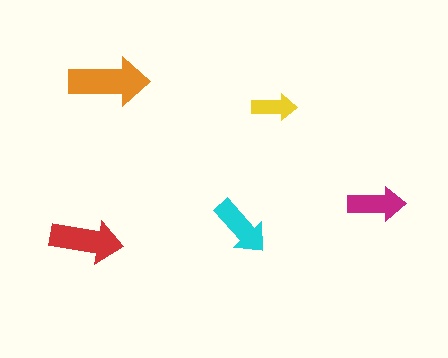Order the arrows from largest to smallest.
the orange one, the red one, the cyan one, the magenta one, the yellow one.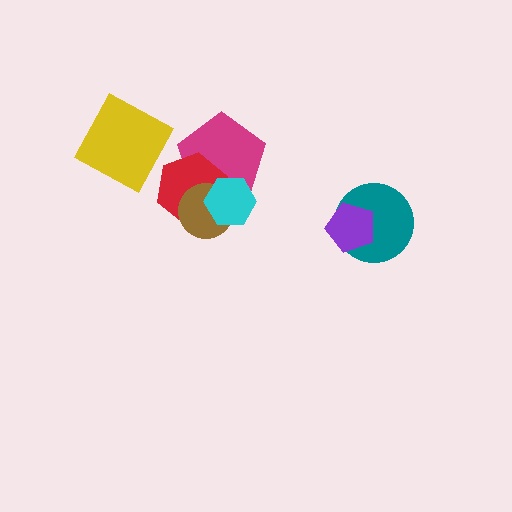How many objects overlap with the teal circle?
1 object overlaps with the teal circle.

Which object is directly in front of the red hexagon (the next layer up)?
The brown circle is directly in front of the red hexagon.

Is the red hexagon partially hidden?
Yes, it is partially covered by another shape.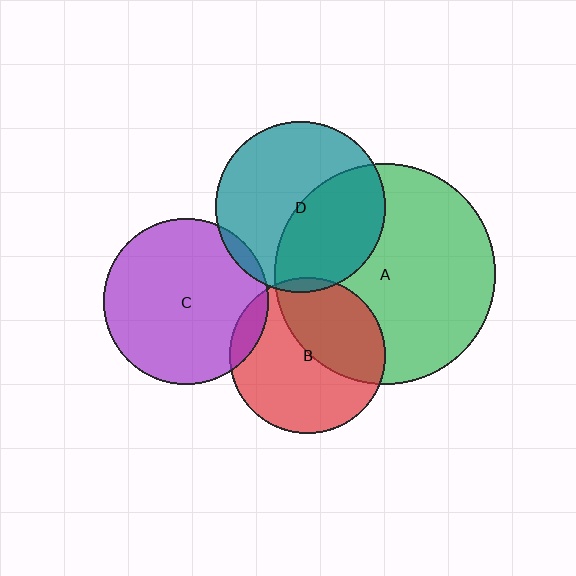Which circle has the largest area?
Circle A (green).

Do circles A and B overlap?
Yes.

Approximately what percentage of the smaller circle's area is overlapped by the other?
Approximately 40%.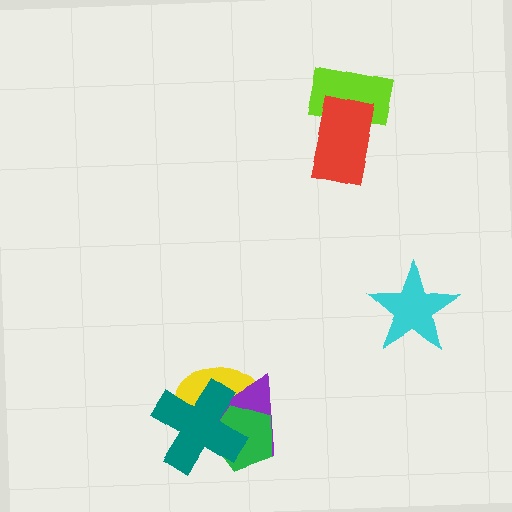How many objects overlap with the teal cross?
3 objects overlap with the teal cross.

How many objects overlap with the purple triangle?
3 objects overlap with the purple triangle.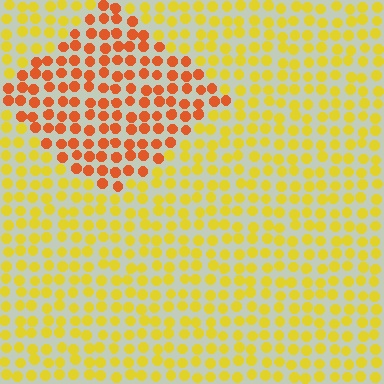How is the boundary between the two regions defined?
The boundary is defined purely by a slight shift in hue (about 40 degrees). Spacing, size, and orientation are identical on both sides.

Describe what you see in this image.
The image is filled with small yellow elements in a uniform arrangement. A diamond-shaped region is visible where the elements are tinted to a slightly different hue, forming a subtle color boundary.